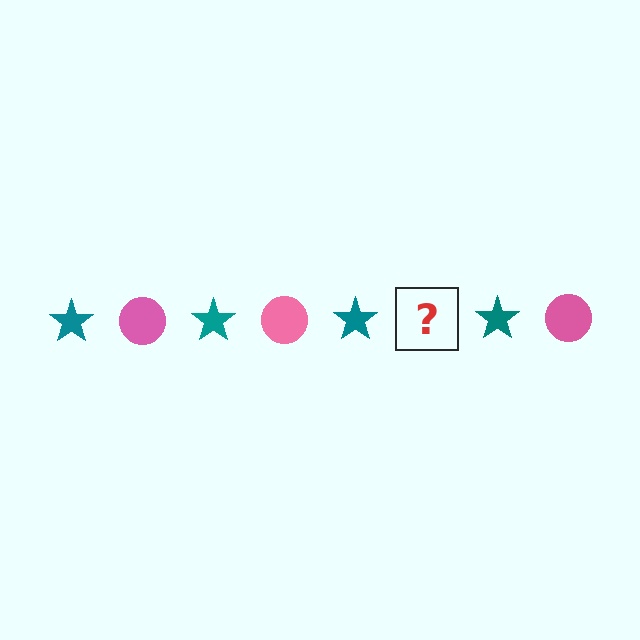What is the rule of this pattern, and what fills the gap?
The rule is that the pattern alternates between teal star and pink circle. The gap should be filled with a pink circle.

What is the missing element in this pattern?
The missing element is a pink circle.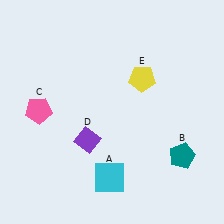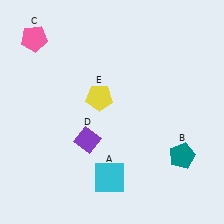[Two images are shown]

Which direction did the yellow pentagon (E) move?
The yellow pentagon (E) moved left.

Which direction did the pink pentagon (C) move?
The pink pentagon (C) moved up.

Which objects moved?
The objects that moved are: the pink pentagon (C), the yellow pentagon (E).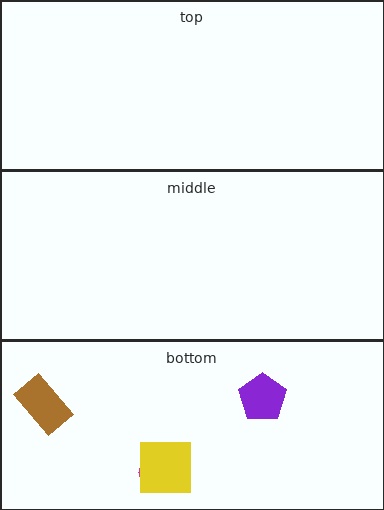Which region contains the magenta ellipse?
The bottom region.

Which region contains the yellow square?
The bottom region.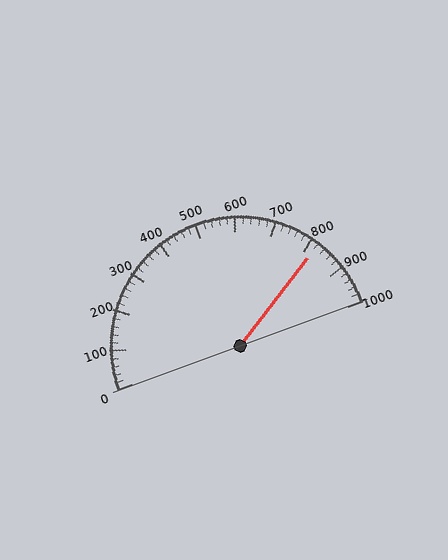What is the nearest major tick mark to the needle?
The nearest major tick mark is 800.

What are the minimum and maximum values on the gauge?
The gauge ranges from 0 to 1000.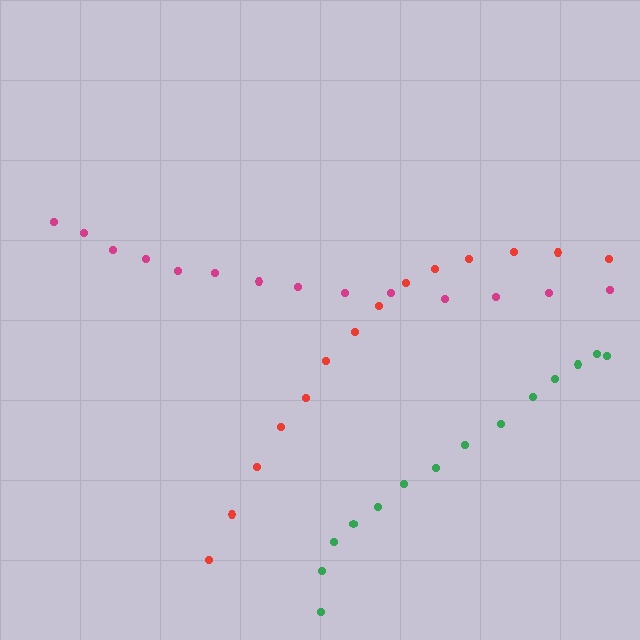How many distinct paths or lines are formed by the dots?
There are 3 distinct paths.